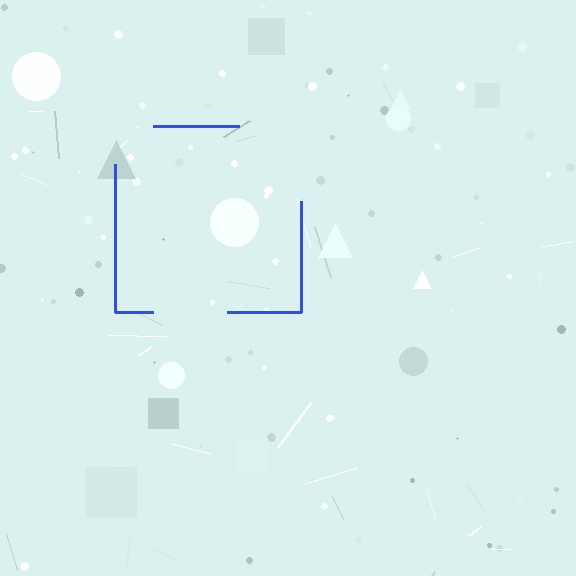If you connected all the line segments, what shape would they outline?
They would outline a square.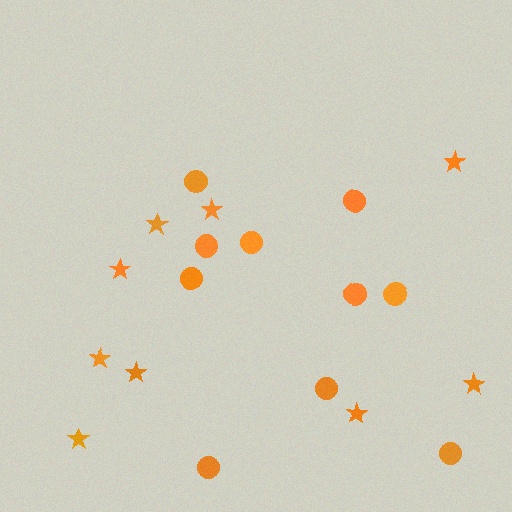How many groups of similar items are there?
There are 2 groups: one group of circles (10) and one group of stars (9).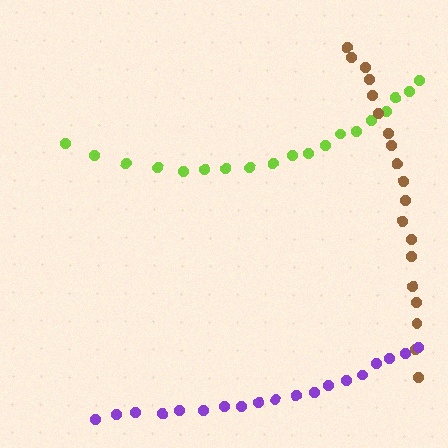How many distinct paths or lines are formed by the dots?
There are 3 distinct paths.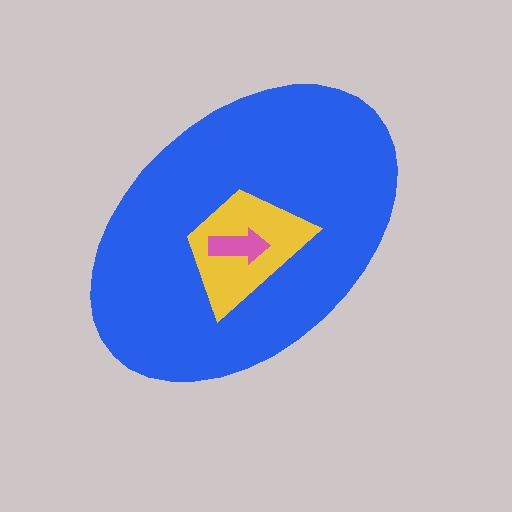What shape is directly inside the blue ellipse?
The yellow trapezoid.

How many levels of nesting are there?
3.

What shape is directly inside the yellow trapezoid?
The pink arrow.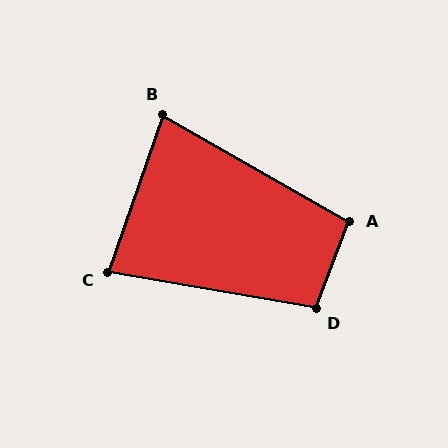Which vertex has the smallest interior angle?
B, at approximately 79 degrees.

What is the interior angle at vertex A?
Approximately 99 degrees (obtuse).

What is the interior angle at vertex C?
Approximately 81 degrees (acute).